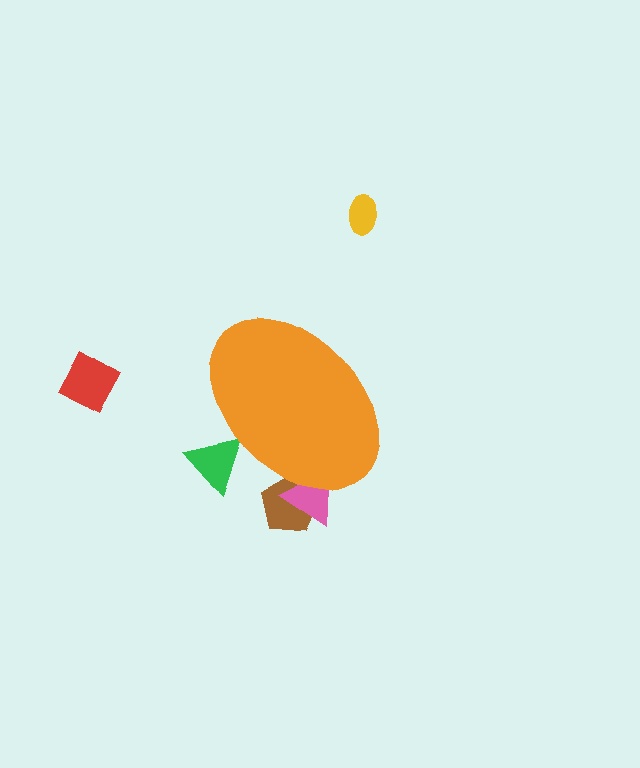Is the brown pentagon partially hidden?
Yes, the brown pentagon is partially hidden behind the orange ellipse.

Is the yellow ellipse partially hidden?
No, the yellow ellipse is fully visible.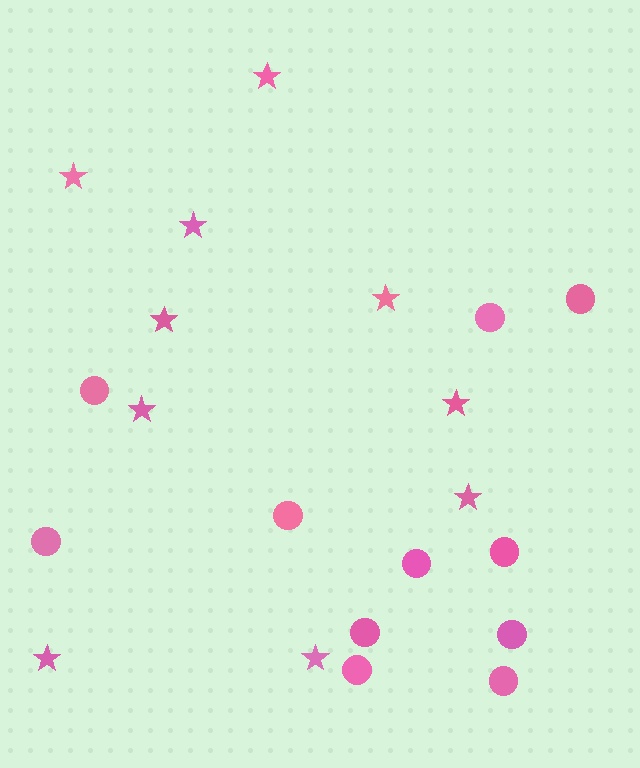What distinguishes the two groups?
There are 2 groups: one group of stars (10) and one group of circles (11).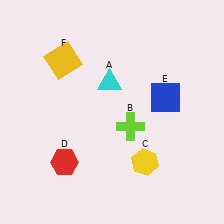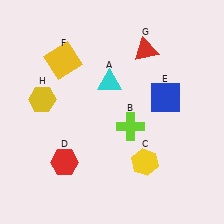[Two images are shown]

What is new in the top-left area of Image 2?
A yellow hexagon (H) was added in the top-left area of Image 2.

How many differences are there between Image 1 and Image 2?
There are 2 differences between the two images.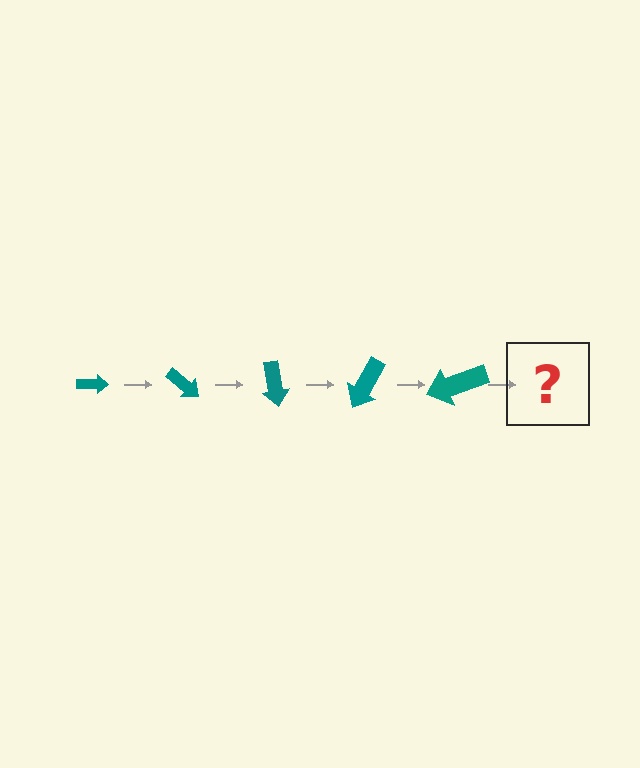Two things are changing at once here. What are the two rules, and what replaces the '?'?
The two rules are that the arrow grows larger each step and it rotates 40 degrees each step. The '?' should be an arrow, larger than the previous one and rotated 200 degrees from the start.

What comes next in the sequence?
The next element should be an arrow, larger than the previous one and rotated 200 degrees from the start.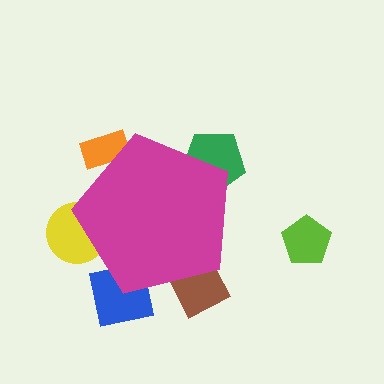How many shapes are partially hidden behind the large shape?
5 shapes are partially hidden.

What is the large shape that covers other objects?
A magenta pentagon.